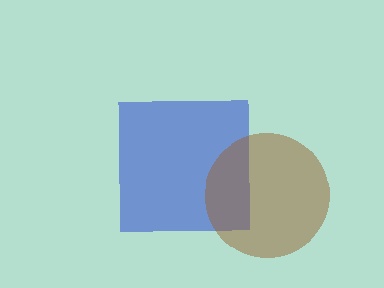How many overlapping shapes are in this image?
There are 2 overlapping shapes in the image.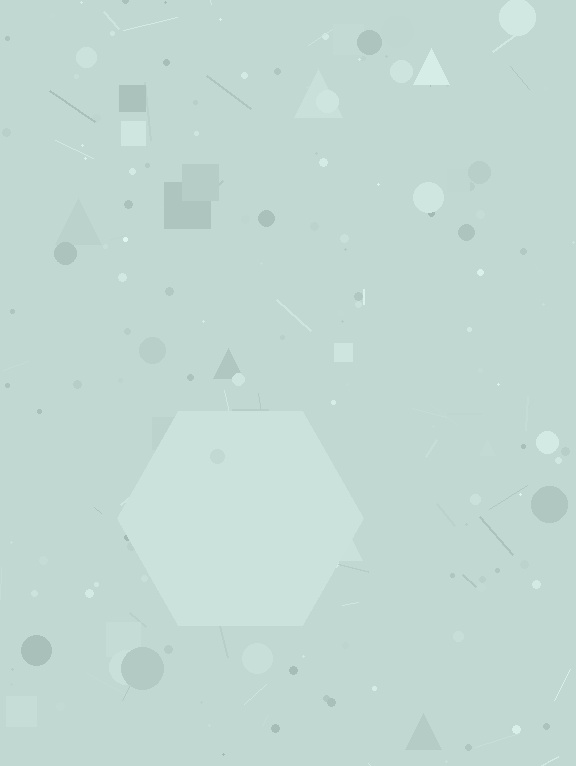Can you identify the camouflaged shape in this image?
The camouflaged shape is a hexagon.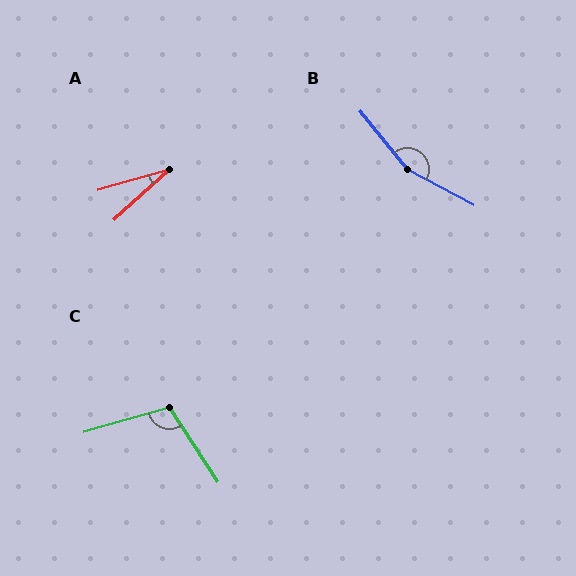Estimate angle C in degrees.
Approximately 107 degrees.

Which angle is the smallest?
A, at approximately 26 degrees.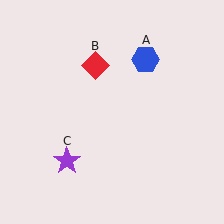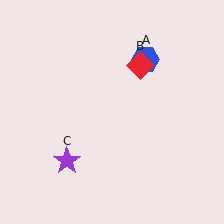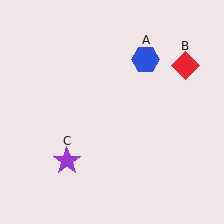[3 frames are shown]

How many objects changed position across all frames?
1 object changed position: red diamond (object B).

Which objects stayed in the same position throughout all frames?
Blue hexagon (object A) and purple star (object C) remained stationary.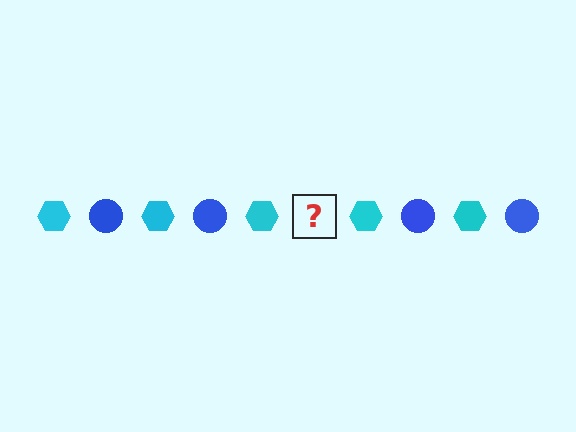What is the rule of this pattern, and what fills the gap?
The rule is that the pattern alternates between cyan hexagon and blue circle. The gap should be filled with a blue circle.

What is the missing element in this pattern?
The missing element is a blue circle.